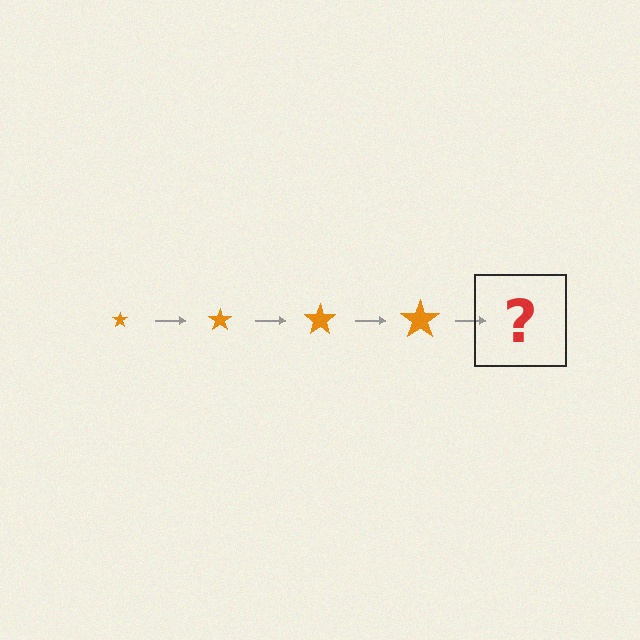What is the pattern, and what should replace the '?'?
The pattern is that the star gets progressively larger each step. The '?' should be an orange star, larger than the previous one.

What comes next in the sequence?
The next element should be an orange star, larger than the previous one.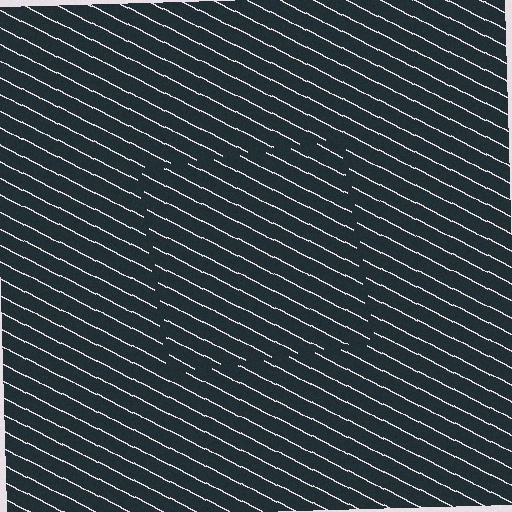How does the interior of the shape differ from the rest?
The interior of the shape contains the same grating, shifted by half a period — the contour is defined by the phase discontinuity where line-ends from the inner and outer gratings abut.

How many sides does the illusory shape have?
4 sides — the line-ends trace a square.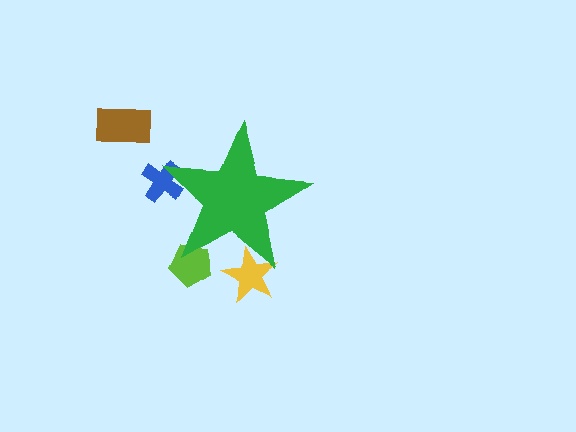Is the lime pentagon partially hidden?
Yes, the lime pentagon is partially hidden behind the green star.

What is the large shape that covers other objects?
A green star.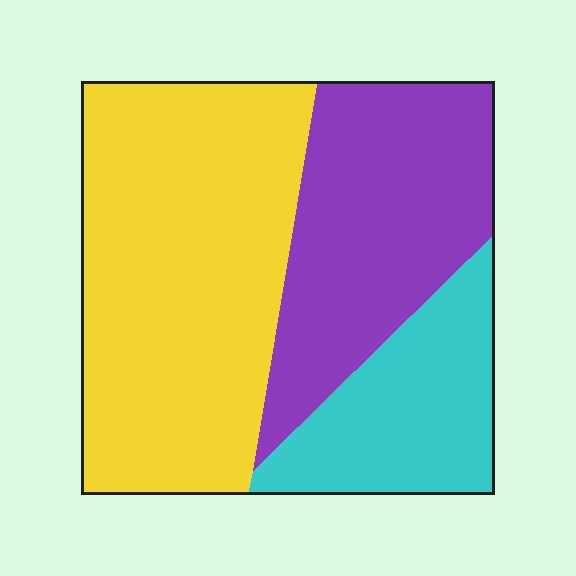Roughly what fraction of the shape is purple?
Purple covers 31% of the shape.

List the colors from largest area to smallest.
From largest to smallest: yellow, purple, cyan.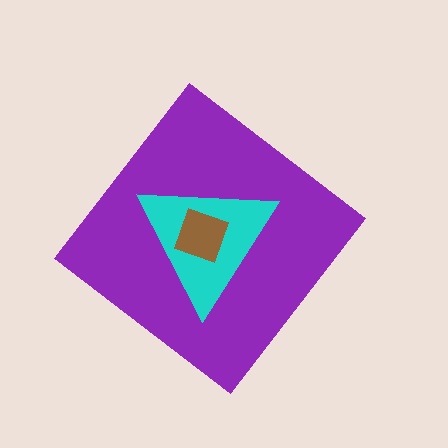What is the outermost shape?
The purple diamond.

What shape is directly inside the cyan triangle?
The brown square.